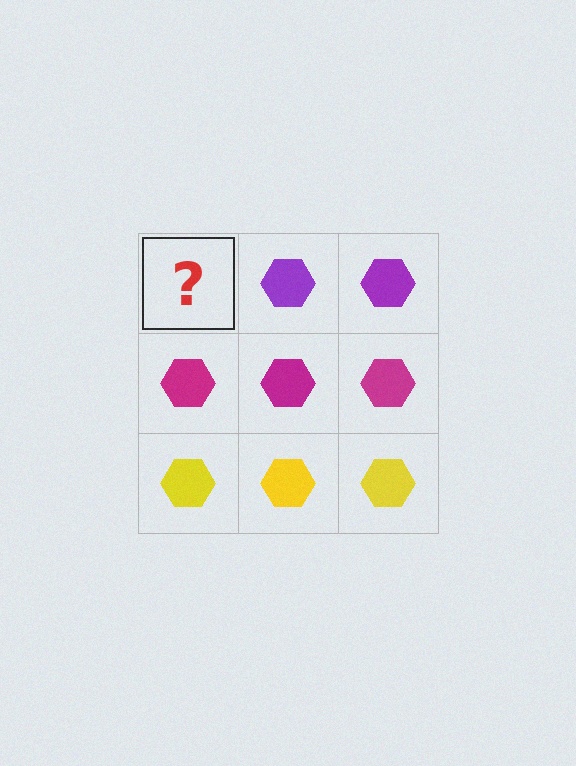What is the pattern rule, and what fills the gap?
The rule is that each row has a consistent color. The gap should be filled with a purple hexagon.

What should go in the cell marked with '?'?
The missing cell should contain a purple hexagon.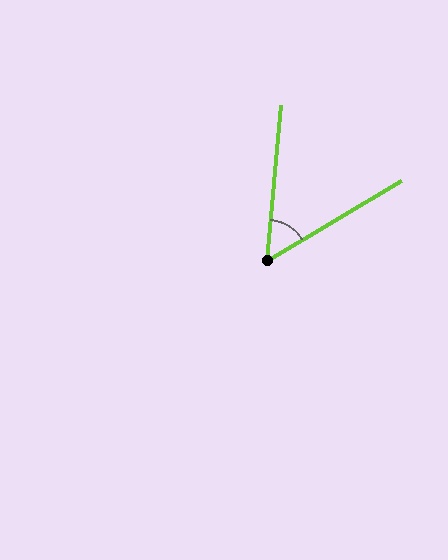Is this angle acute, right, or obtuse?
It is acute.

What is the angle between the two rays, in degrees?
Approximately 54 degrees.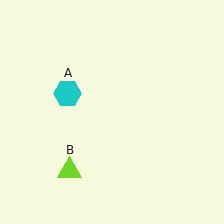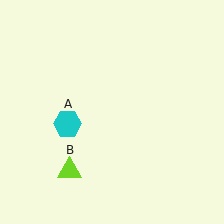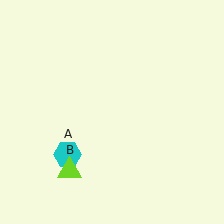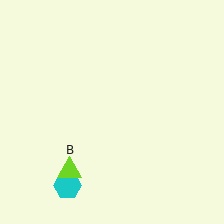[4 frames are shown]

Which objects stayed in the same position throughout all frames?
Lime triangle (object B) remained stationary.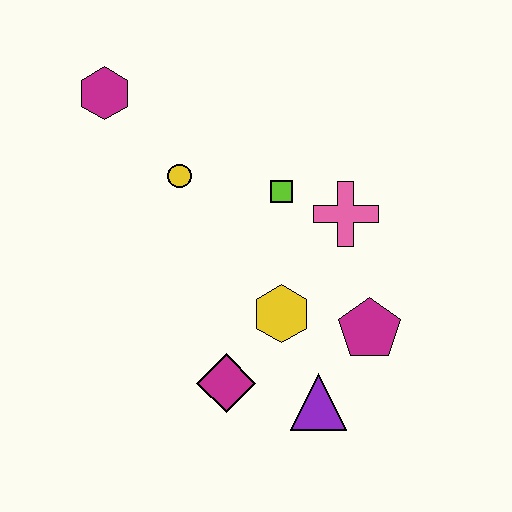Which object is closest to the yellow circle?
The lime square is closest to the yellow circle.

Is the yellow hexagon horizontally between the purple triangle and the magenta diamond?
Yes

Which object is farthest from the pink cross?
The magenta hexagon is farthest from the pink cross.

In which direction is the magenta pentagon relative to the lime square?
The magenta pentagon is below the lime square.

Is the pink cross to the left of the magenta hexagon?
No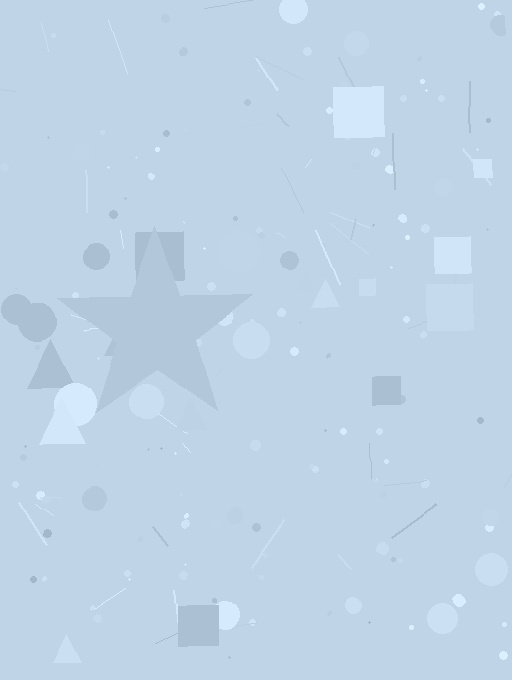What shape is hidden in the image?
A star is hidden in the image.